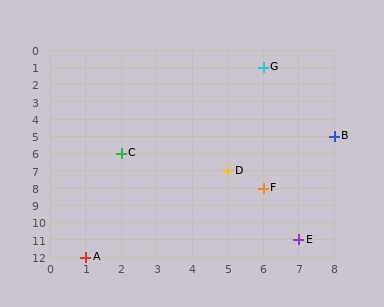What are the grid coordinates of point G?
Point G is at grid coordinates (6, 1).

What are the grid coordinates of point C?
Point C is at grid coordinates (2, 6).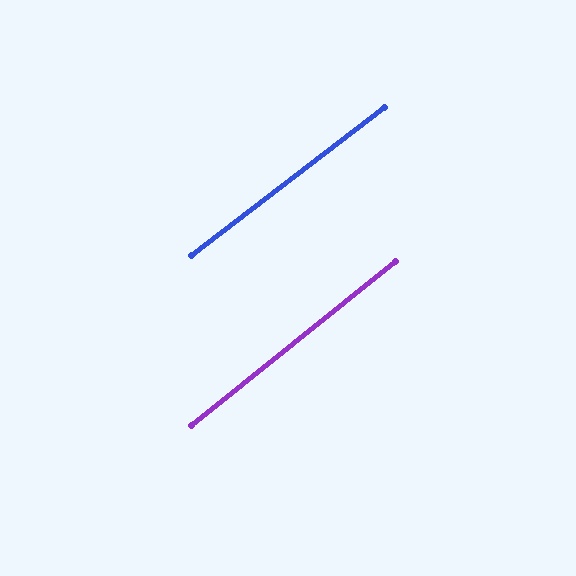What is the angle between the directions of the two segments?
Approximately 1 degree.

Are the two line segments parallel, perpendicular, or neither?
Parallel — their directions differ by only 1.2°.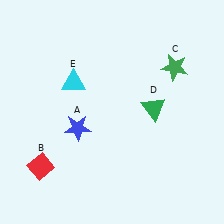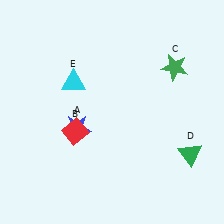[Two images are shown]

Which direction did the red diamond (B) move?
The red diamond (B) moved up.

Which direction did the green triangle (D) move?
The green triangle (D) moved down.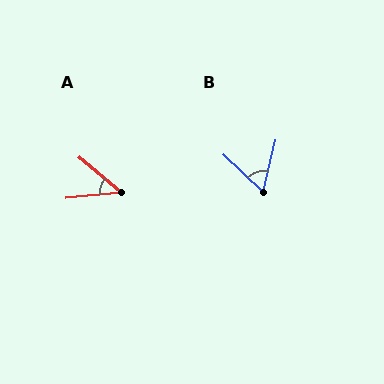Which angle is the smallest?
A, at approximately 45 degrees.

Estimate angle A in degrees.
Approximately 45 degrees.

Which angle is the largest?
B, at approximately 59 degrees.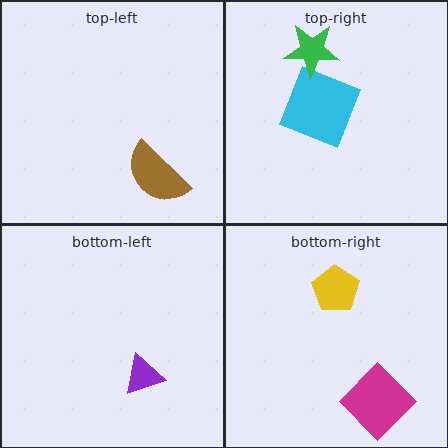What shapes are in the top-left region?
The brown semicircle.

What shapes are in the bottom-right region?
The magenta diamond, the yellow pentagon.